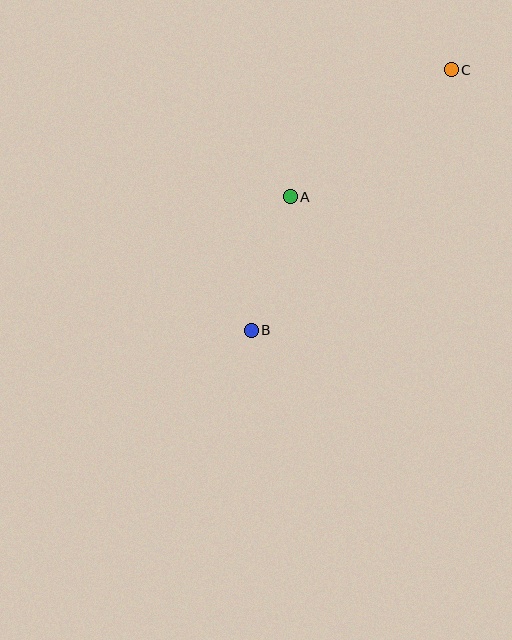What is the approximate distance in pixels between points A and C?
The distance between A and C is approximately 206 pixels.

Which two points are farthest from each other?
Points B and C are farthest from each other.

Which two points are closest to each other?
Points A and B are closest to each other.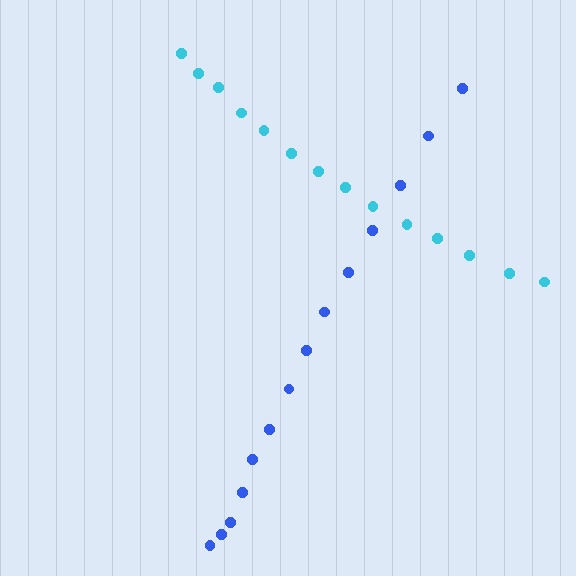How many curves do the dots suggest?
There are 2 distinct paths.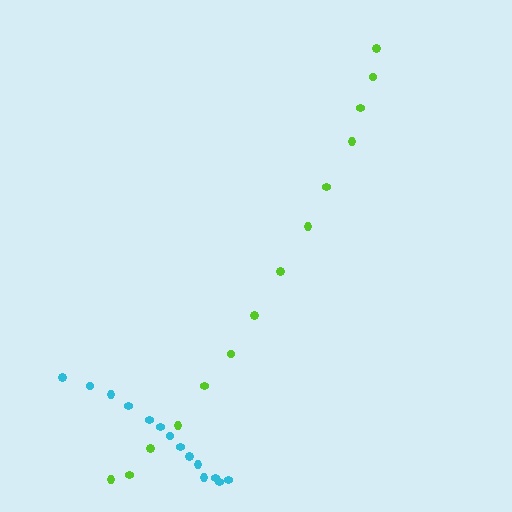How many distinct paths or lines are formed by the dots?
There are 2 distinct paths.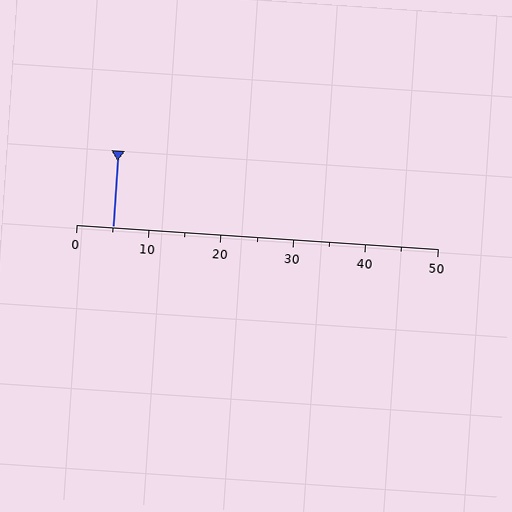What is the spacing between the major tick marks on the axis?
The major ticks are spaced 10 apart.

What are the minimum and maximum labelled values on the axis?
The axis runs from 0 to 50.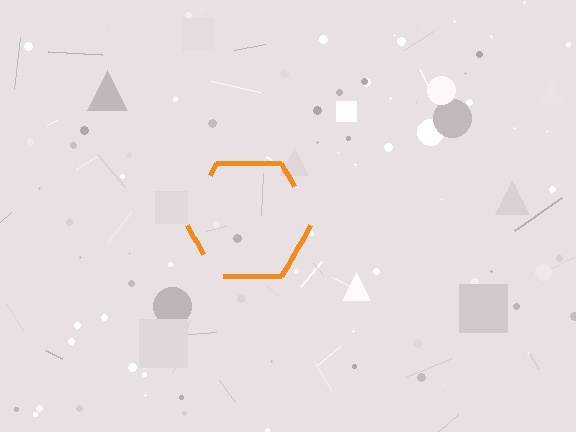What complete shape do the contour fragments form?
The contour fragments form a hexagon.